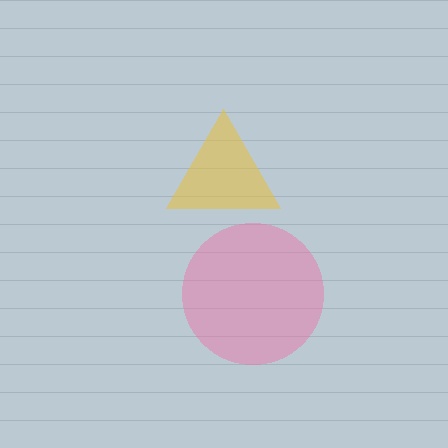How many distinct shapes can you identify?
There are 2 distinct shapes: a pink circle, a yellow triangle.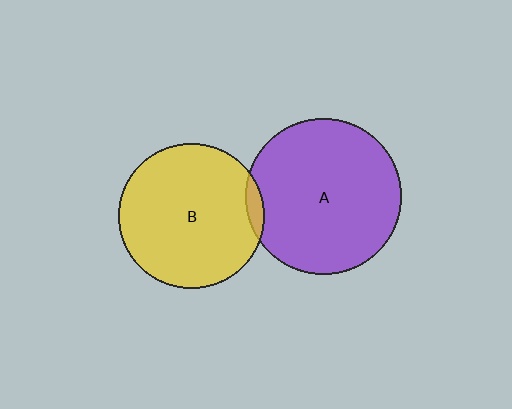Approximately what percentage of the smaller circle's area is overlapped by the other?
Approximately 5%.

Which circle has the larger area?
Circle A (purple).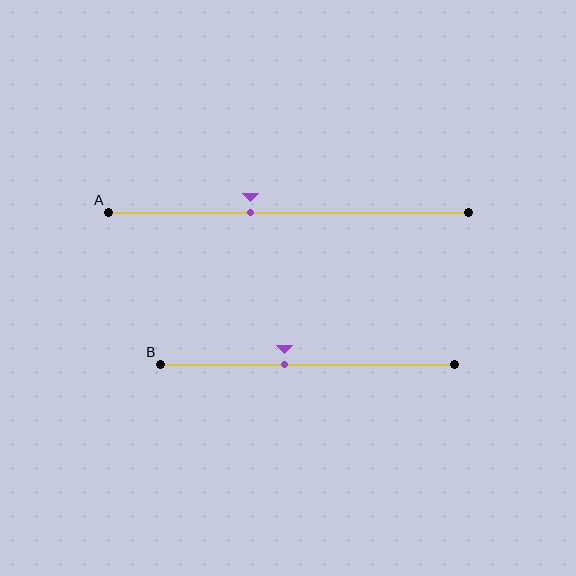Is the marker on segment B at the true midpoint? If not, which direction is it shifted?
No, the marker on segment B is shifted to the left by about 8% of the segment length.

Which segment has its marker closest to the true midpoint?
Segment B has its marker closest to the true midpoint.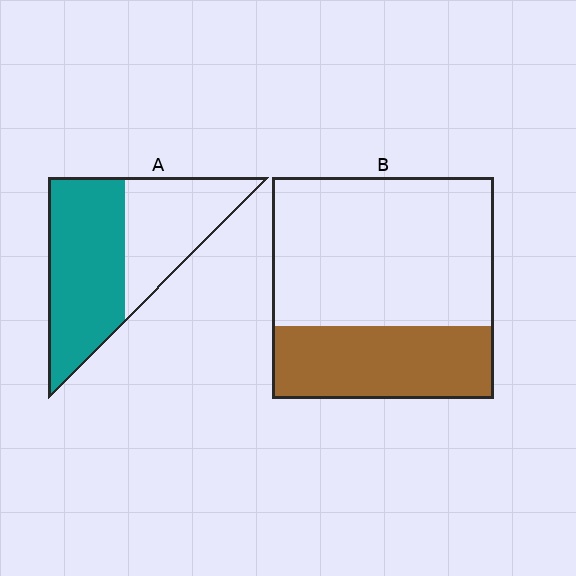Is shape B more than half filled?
No.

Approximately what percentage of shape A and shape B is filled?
A is approximately 55% and B is approximately 35%.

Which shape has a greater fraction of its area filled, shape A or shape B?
Shape A.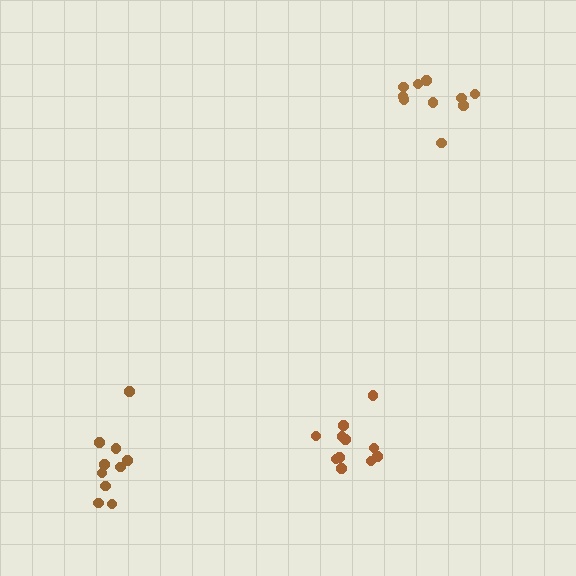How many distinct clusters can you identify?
There are 3 distinct clusters.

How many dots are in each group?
Group 1: 10 dots, Group 2: 10 dots, Group 3: 12 dots (32 total).